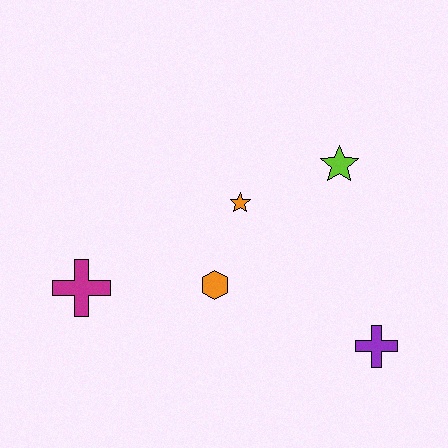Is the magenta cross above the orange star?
No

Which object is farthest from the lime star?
The magenta cross is farthest from the lime star.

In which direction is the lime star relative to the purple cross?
The lime star is above the purple cross.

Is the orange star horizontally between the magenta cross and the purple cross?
Yes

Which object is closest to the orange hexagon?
The orange star is closest to the orange hexagon.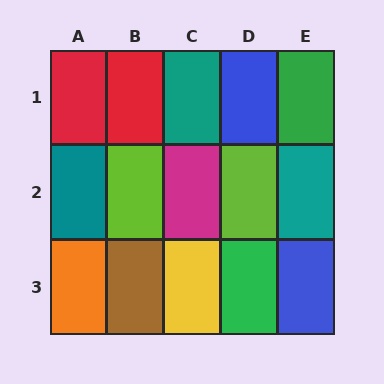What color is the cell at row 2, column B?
Lime.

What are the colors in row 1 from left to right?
Red, red, teal, blue, green.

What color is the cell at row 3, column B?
Brown.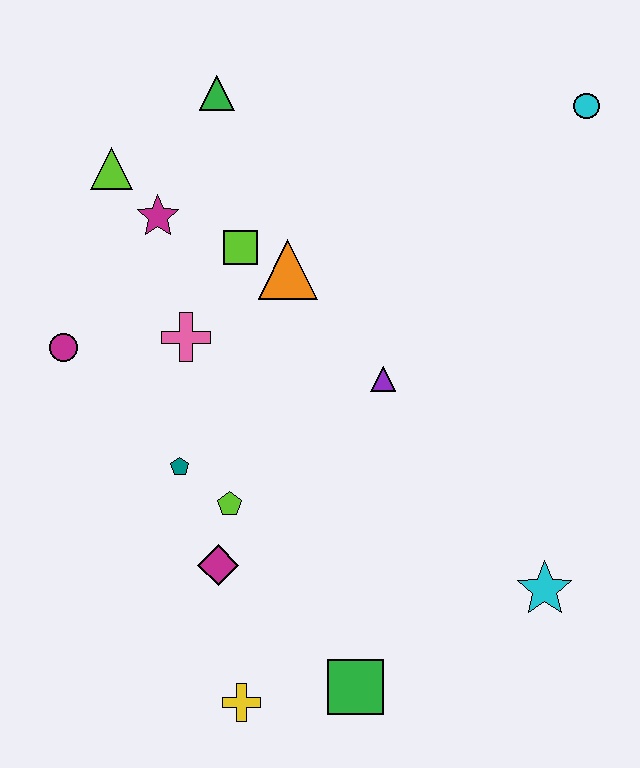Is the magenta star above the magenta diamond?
Yes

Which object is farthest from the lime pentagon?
The cyan circle is farthest from the lime pentagon.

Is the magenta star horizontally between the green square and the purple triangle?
No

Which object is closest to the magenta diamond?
The lime pentagon is closest to the magenta diamond.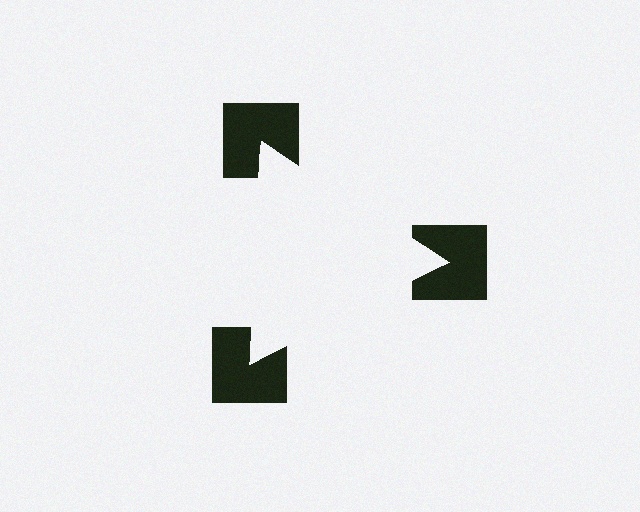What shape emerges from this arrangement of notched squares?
An illusory triangle — its edges are inferred from the aligned wedge cuts in the notched squares, not physically drawn.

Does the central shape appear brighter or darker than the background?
It typically appears slightly brighter than the background, even though no actual brightness change is drawn.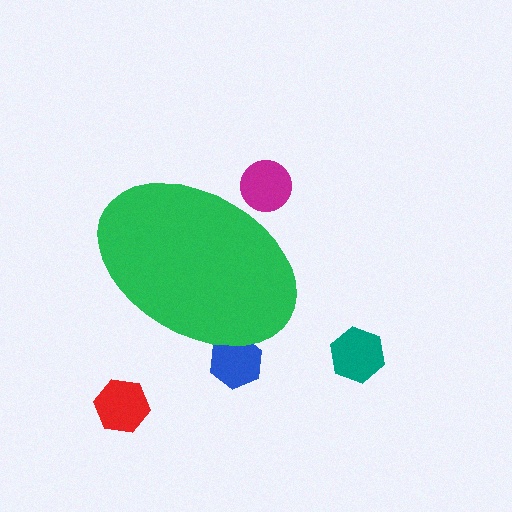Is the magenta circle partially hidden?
Yes, the magenta circle is partially hidden behind the green ellipse.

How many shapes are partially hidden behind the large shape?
2 shapes are partially hidden.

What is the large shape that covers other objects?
A green ellipse.